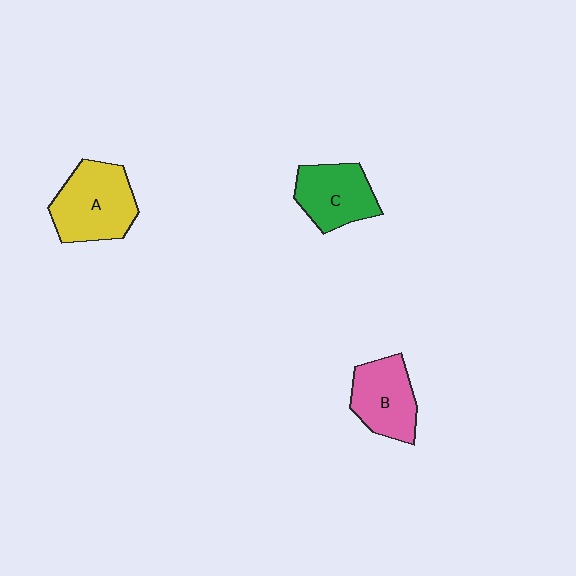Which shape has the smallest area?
Shape C (green).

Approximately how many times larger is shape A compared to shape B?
Approximately 1.3 times.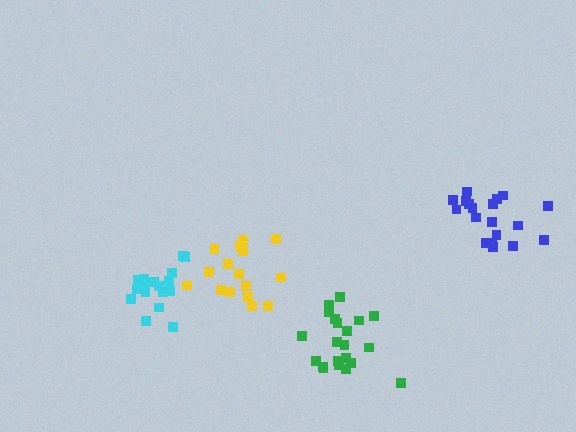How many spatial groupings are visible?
There are 4 spatial groupings.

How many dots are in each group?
Group 1: 19 dots, Group 2: 21 dots, Group 3: 17 dots, Group 4: 16 dots (73 total).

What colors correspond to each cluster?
The clusters are colored: blue, green, cyan, yellow.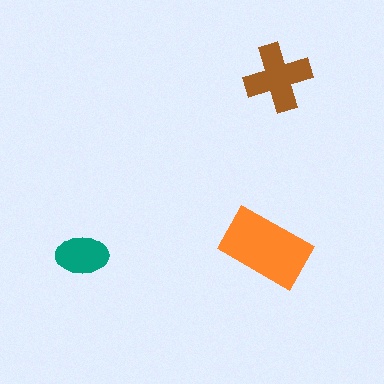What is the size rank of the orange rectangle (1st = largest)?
1st.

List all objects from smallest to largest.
The teal ellipse, the brown cross, the orange rectangle.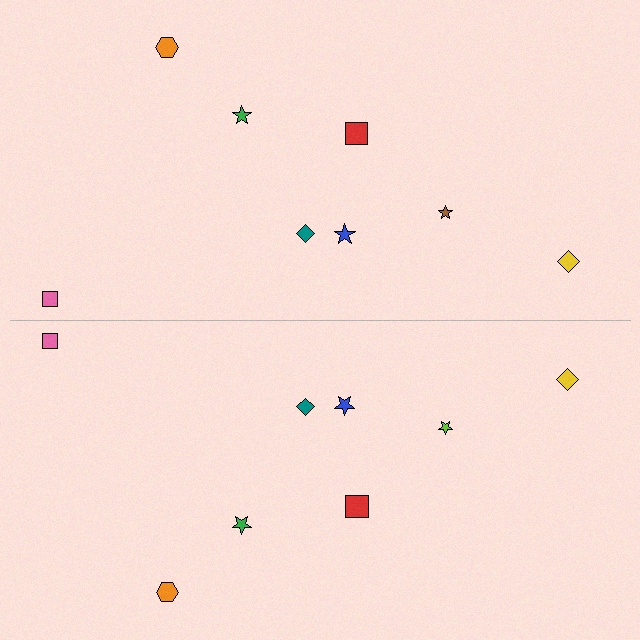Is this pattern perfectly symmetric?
No, the pattern is not perfectly symmetric. The lime star on the bottom side breaks the symmetry — its mirror counterpart is brown.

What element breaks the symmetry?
The lime star on the bottom side breaks the symmetry — its mirror counterpart is brown.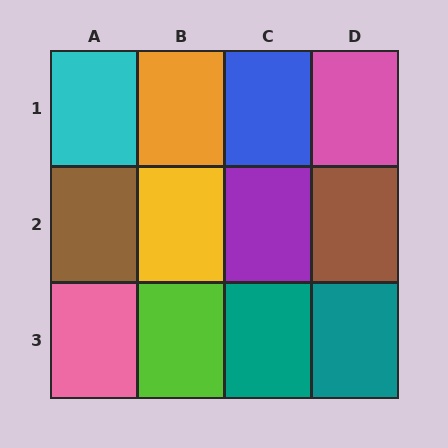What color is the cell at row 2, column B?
Yellow.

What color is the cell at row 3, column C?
Teal.